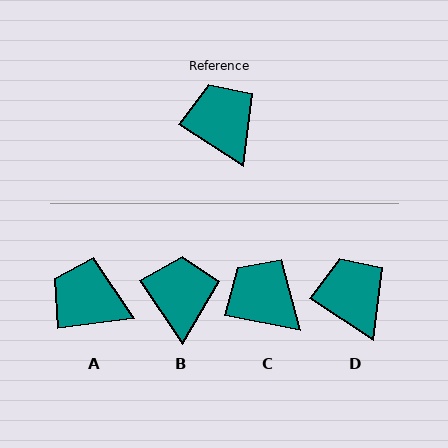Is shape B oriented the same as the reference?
No, it is off by about 23 degrees.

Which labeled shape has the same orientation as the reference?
D.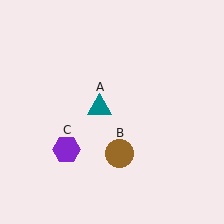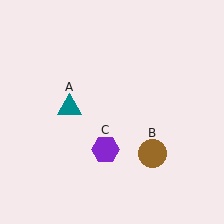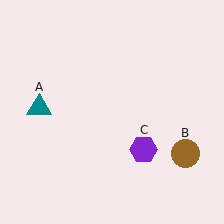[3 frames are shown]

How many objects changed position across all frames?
3 objects changed position: teal triangle (object A), brown circle (object B), purple hexagon (object C).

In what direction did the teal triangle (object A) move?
The teal triangle (object A) moved left.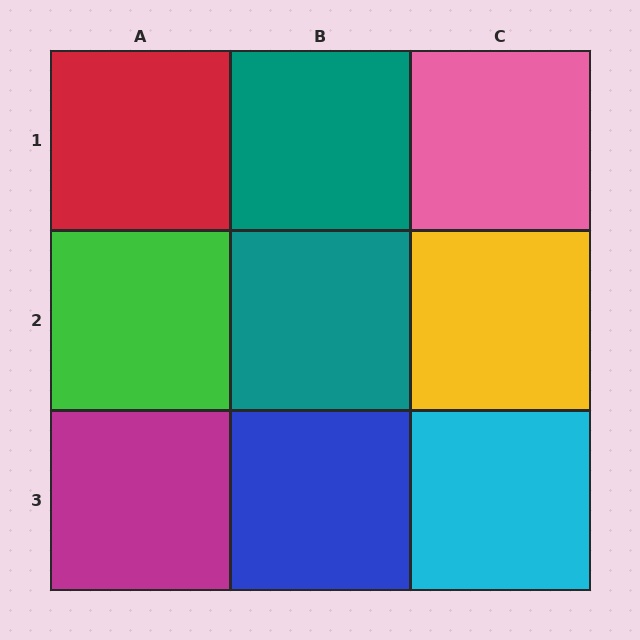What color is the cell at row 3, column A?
Magenta.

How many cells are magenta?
1 cell is magenta.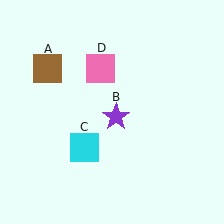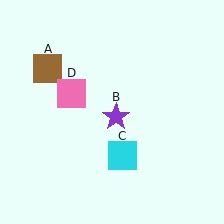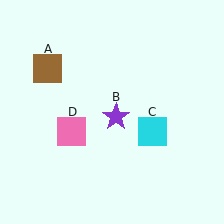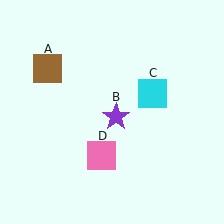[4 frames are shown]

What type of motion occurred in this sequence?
The cyan square (object C), pink square (object D) rotated counterclockwise around the center of the scene.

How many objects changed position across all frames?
2 objects changed position: cyan square (object C), pink square (object D).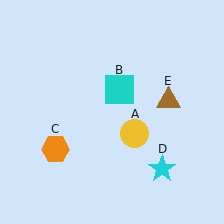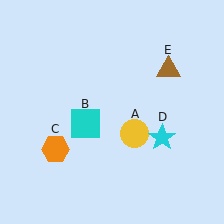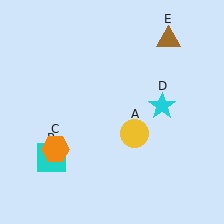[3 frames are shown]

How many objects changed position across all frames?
3 objects changed position: cyan square (object B), cyan star (object D), brown triangle (object E).